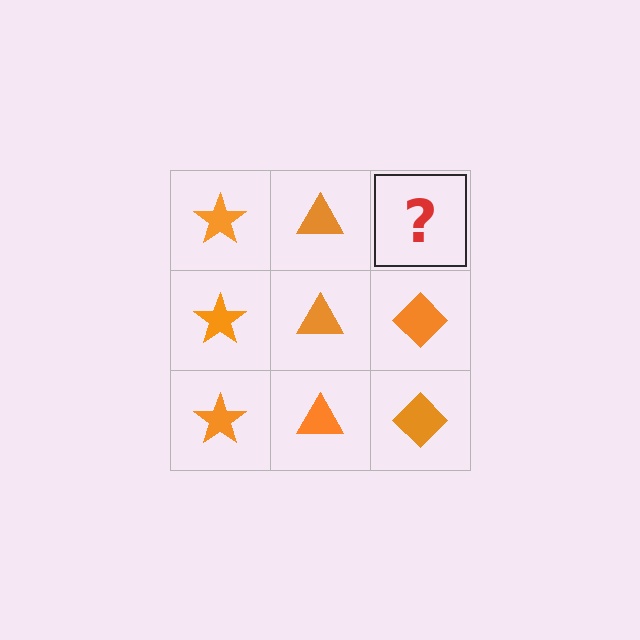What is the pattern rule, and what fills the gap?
The rule is that each column has a consistent shape. The gap should be filled with an orange diamond.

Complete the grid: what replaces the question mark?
The question mark should be replaced with an orange diamond.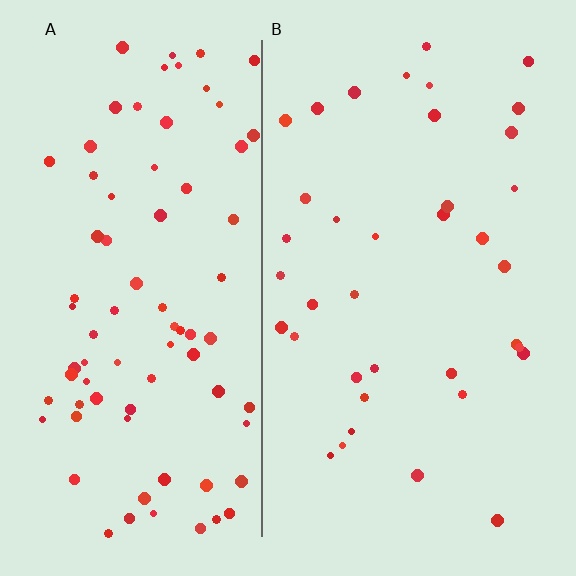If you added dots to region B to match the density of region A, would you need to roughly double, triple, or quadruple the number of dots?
Approximately double.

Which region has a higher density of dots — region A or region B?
A (the left).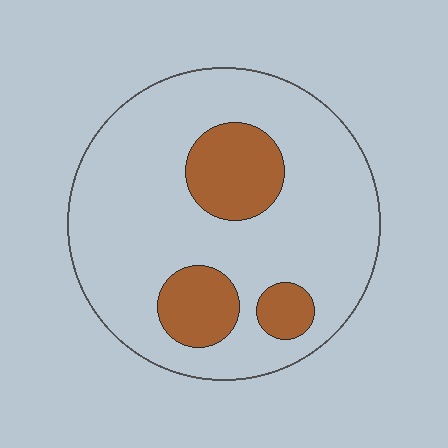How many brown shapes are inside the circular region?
3.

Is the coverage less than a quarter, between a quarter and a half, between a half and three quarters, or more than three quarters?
Less than a quarter.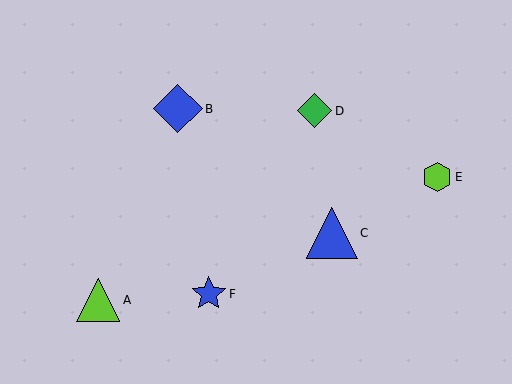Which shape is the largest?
The blue triangle (labeled C) is the largest.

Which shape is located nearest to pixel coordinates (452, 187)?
The lime hexagon (labeled E) at (437, 177) is nearest to that location.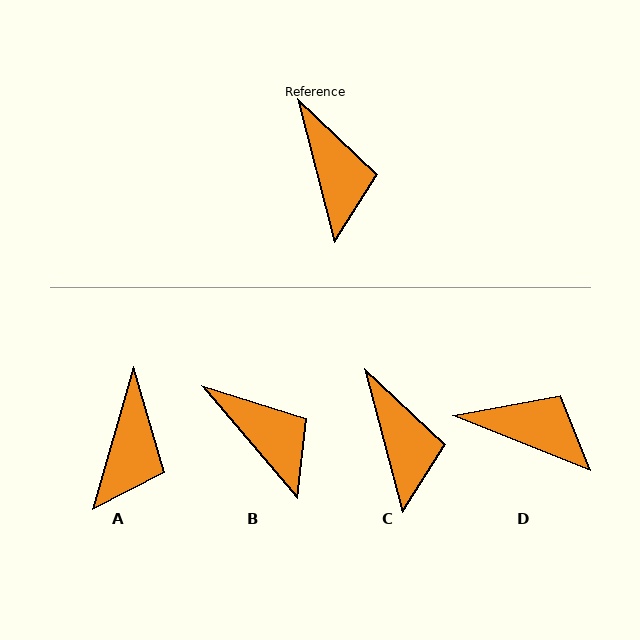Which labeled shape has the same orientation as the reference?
C.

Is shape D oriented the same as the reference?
No, it is off by about 54 degrees.